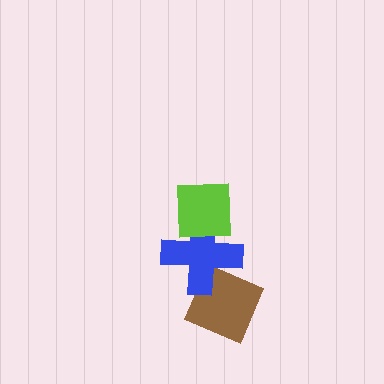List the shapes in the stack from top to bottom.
From top to bottom: the lime square, the blue cross, the brown diamond.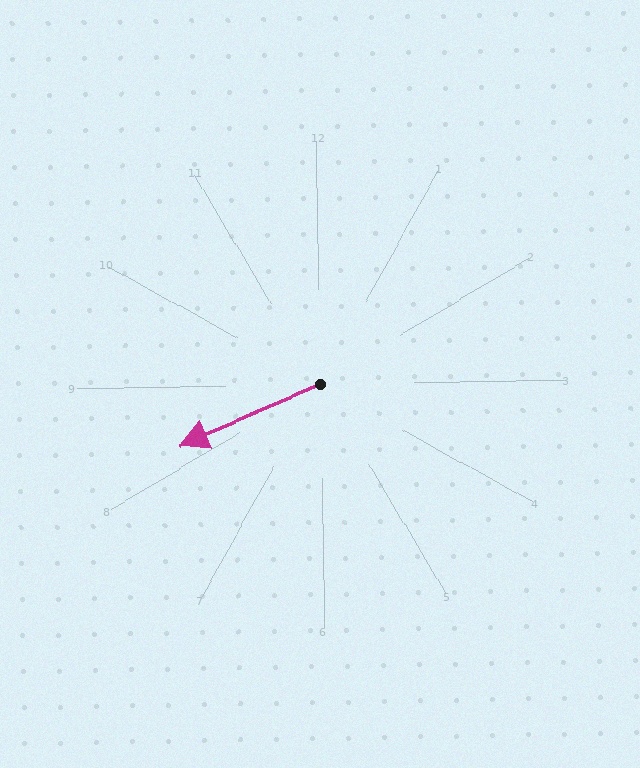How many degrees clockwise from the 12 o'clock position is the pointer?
Approximately 247 degrees.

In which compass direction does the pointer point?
Southwest.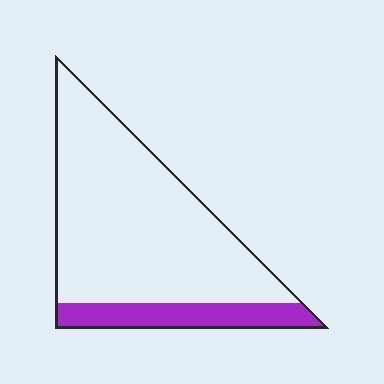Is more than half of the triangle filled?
No.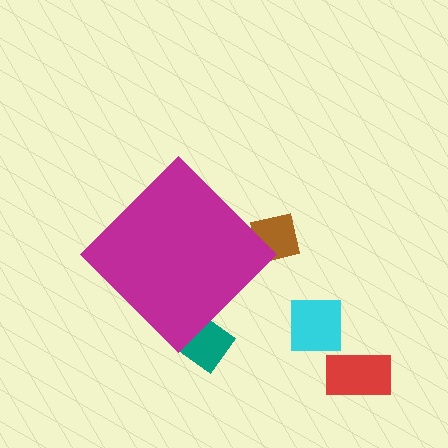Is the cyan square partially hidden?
No, the cyan square is fully visible.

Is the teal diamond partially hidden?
Yes, the teal diamond is partially hidden behind the magenta diamond.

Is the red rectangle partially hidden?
No, the red rectangle is fully visible.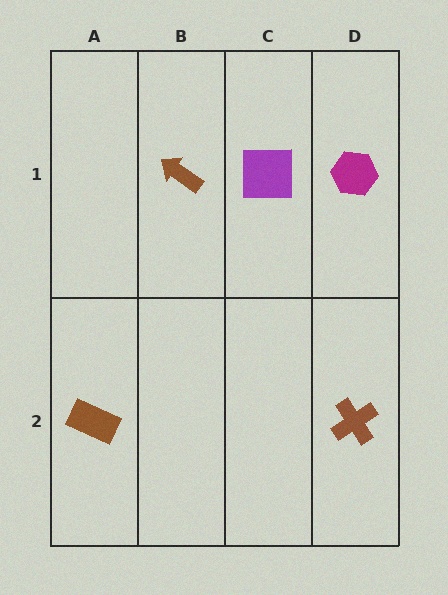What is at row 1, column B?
A brown arrow.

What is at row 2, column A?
A brown rectangle.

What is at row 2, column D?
A brown cross.